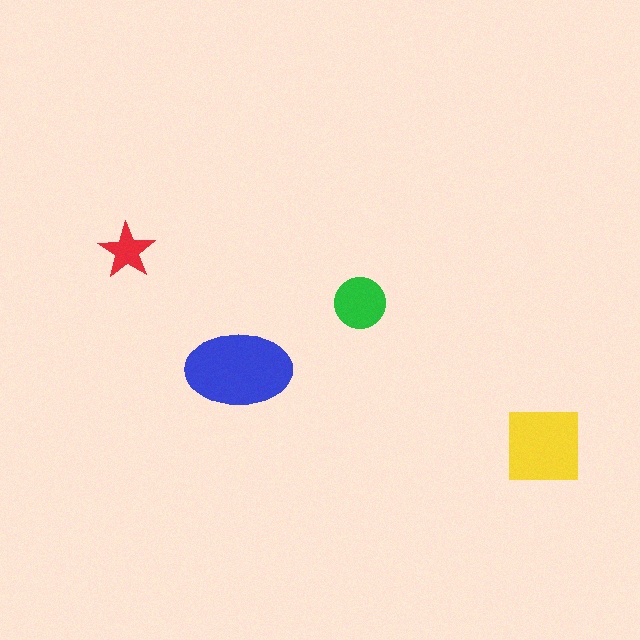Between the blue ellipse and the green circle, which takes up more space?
The blue ellipse.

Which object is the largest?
The blue ellipse.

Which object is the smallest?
The red star.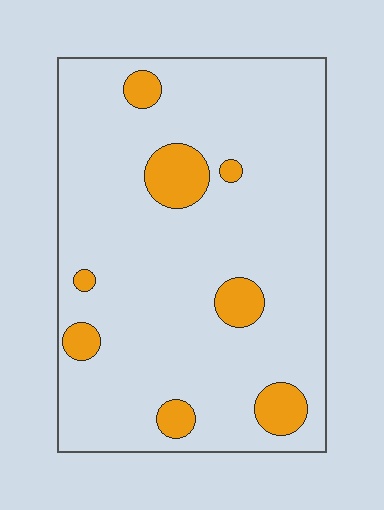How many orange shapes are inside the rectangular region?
8.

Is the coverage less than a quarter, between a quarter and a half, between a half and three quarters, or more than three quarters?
Less than a quarter.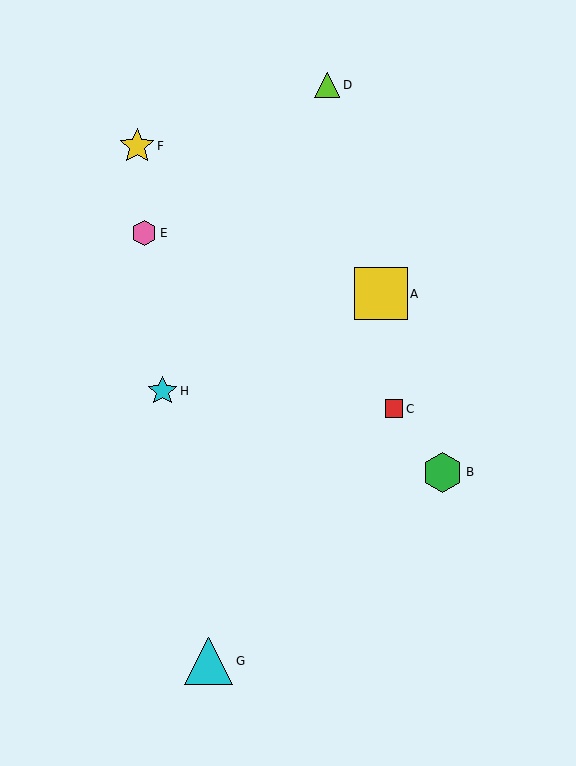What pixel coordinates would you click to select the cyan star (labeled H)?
Click at (162, 391) to select the cyan star H.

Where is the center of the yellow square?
The center of the yellow square is at (381, 294).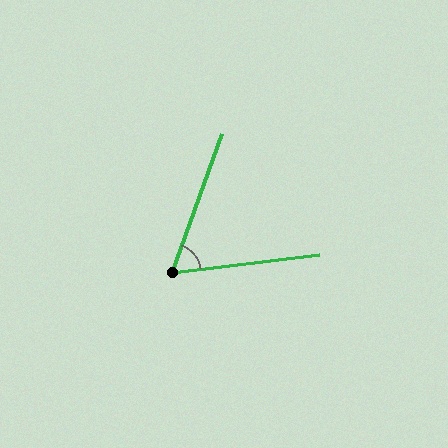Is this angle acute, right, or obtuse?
It is acute.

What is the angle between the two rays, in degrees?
Approximately 63 degrees.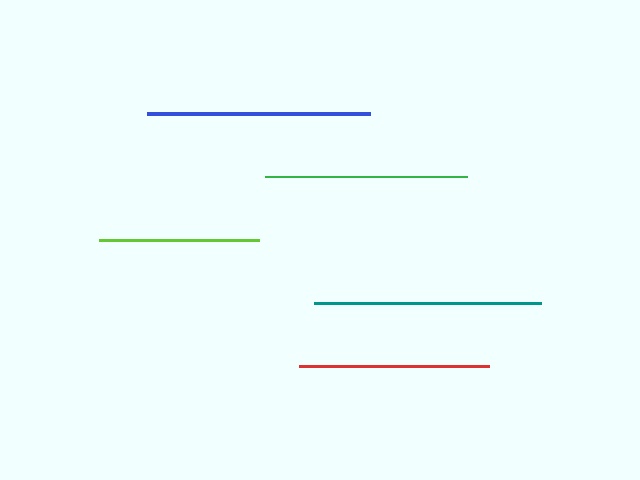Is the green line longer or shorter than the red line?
The green line is longer than the red line.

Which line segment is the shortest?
The lime line is the shortest at approximately 160 pixels.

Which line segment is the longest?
The teal line is the longest at approximately 227 pixels.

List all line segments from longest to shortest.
From longest to shortest: teal, blue, green, red, lime.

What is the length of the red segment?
The red segment is approximately 190 pixels long.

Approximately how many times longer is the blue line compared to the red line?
The blue line is approximately 1.2 times the length of the red line.